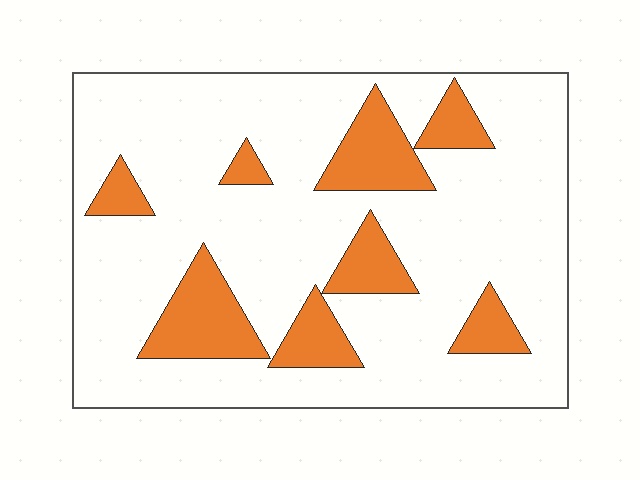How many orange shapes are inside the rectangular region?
8.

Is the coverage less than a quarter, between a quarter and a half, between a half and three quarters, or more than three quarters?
Less than a quarter.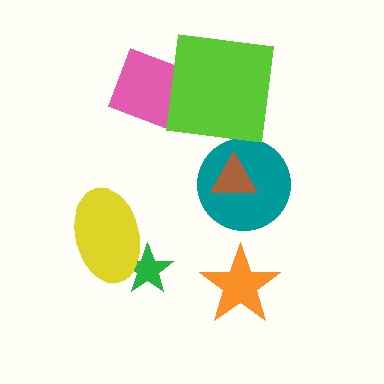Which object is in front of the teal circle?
The brown triangle is in front of the teal circle.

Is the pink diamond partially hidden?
Yes, it is partially covered by another shape.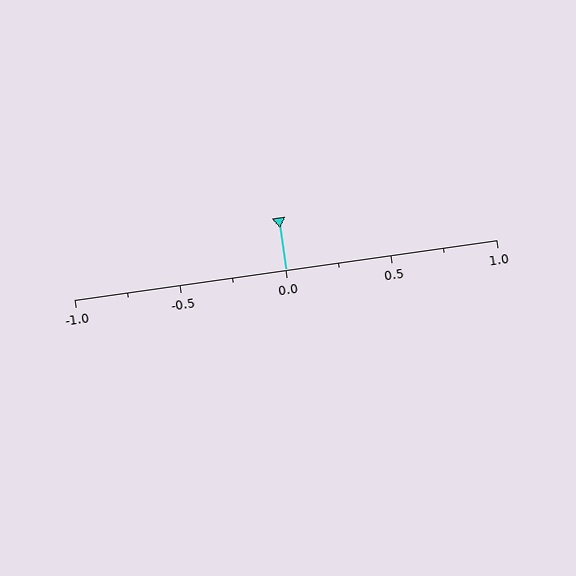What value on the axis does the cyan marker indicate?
The marker indicates approximately 0.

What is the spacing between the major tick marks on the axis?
The major ticks are spaced 0.5 apart.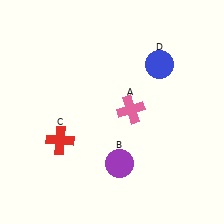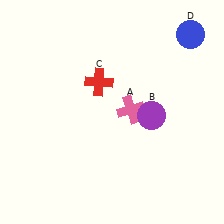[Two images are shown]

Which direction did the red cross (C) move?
The red cross (C) moved up.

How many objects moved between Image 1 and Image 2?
3 objects moved between the two images.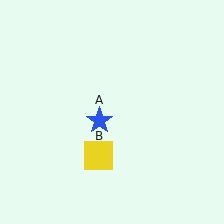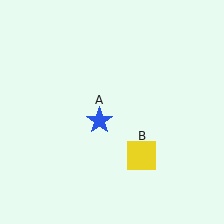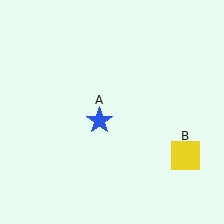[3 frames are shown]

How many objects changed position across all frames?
1 object changed position: yellow square (object B).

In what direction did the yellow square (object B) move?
The yellow square (object B) moved right.